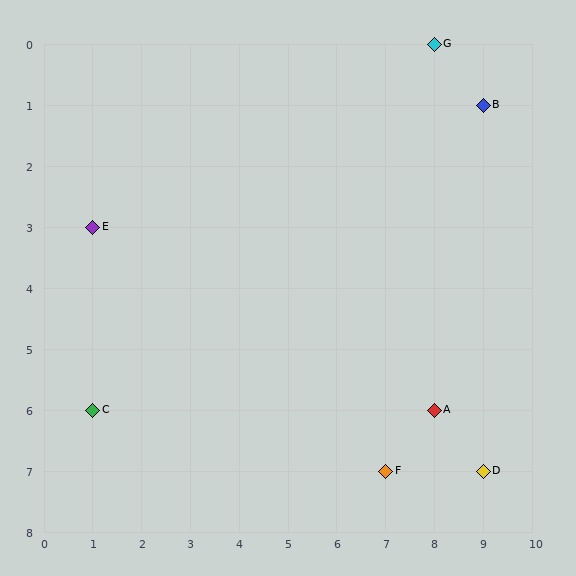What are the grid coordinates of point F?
Point F is at grid coordinates (7, 7).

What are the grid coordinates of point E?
Point E is at grid coordinates (1, 3).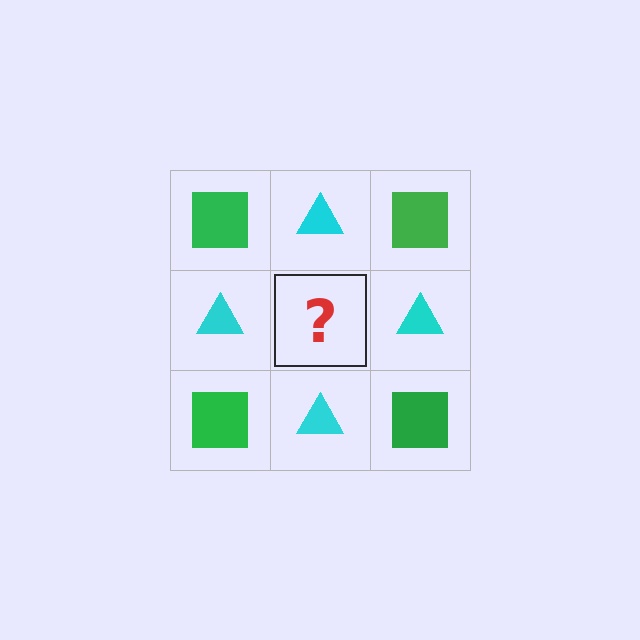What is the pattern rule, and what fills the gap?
The rule is that it alternates green square and cyan triangle in a checkerboard pattern. The gap should be filled with a green square.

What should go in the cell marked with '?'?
The missing cell should contain a green square.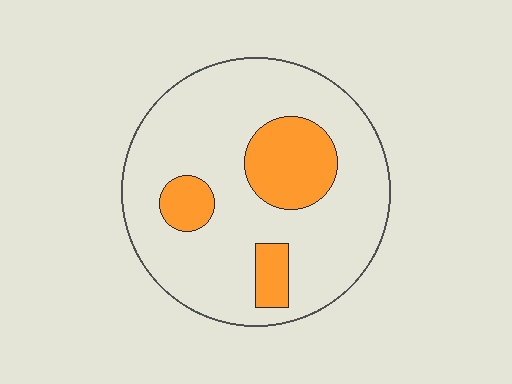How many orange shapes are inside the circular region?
3.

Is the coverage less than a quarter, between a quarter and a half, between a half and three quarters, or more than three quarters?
Less than a quarter.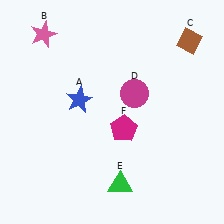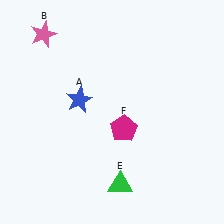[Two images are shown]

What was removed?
The brown diamond (C), the magenta circle (D) were removed in Image 2.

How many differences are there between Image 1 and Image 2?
There are 2 differences between the two images.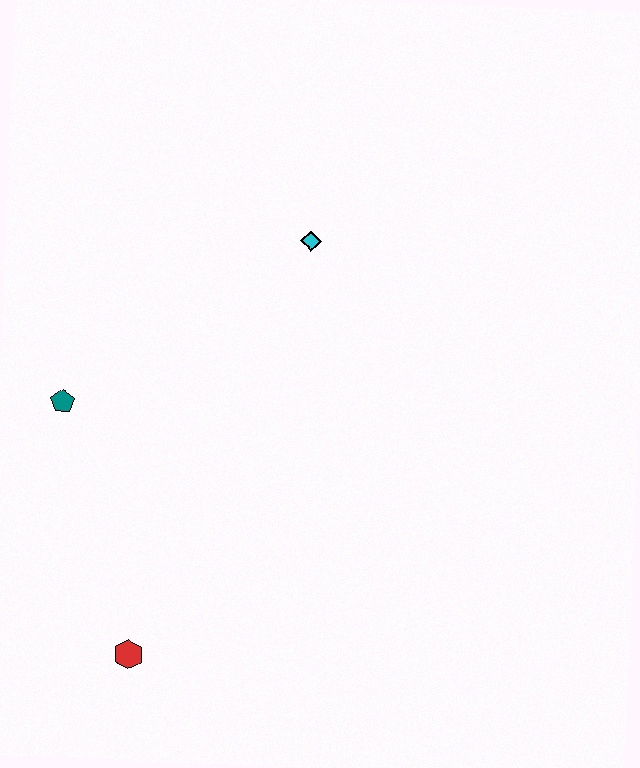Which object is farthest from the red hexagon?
The cyan diamond is farthest from the red hexagon.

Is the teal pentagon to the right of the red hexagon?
No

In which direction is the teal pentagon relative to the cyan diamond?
The teal pentagon is to the left of the cyan diamond.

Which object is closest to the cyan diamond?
The teal pentagon is closest to the cyan diamond.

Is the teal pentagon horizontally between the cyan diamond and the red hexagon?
No